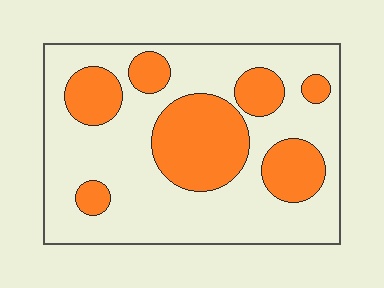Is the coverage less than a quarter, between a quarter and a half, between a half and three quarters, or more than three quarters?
Between a quarter and a half.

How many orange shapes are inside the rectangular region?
7.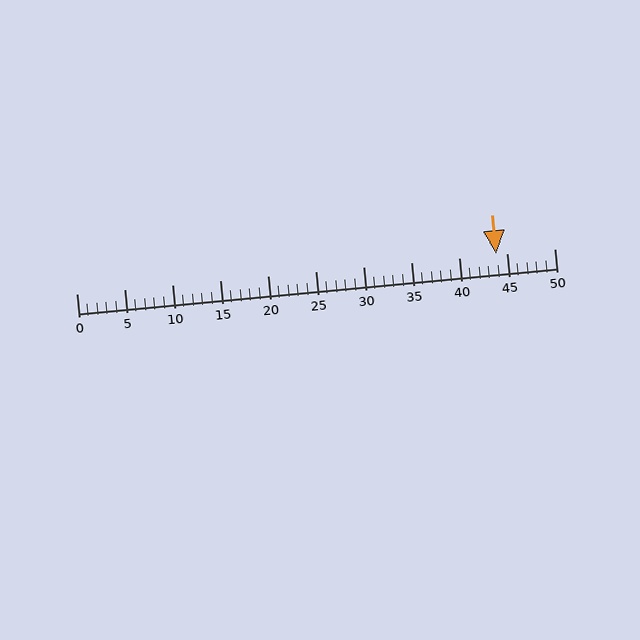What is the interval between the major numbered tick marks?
The major tick marks are spaced 5 units apart.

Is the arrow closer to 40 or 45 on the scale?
The arrow is closer to 45.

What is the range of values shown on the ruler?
The ruler shows values from 0 to 50.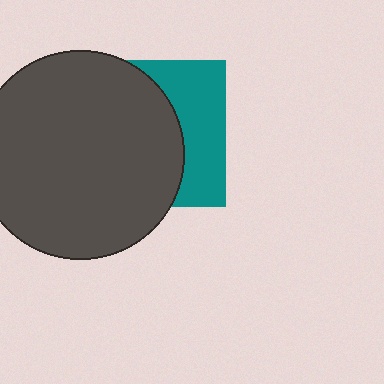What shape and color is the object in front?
The object in front is a dark gray circle.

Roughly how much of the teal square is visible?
A small part of it is visible (roughly 36%).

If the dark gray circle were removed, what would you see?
You would see the complete teal square.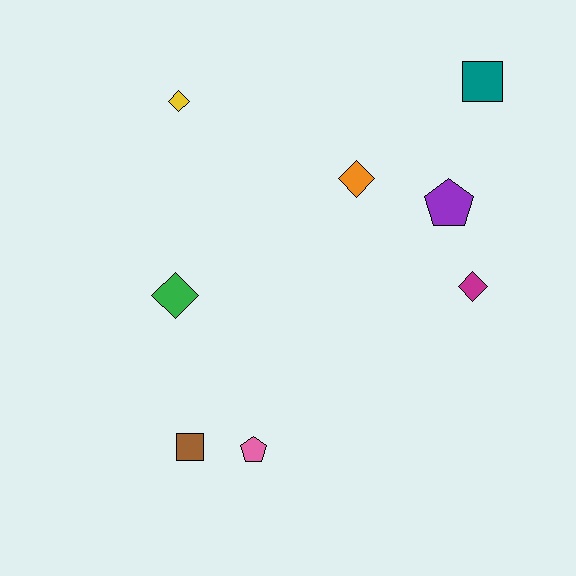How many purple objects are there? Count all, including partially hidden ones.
There is 1 purple object.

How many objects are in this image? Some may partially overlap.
There are 8 objects.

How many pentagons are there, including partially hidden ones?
There are 2 pentagons.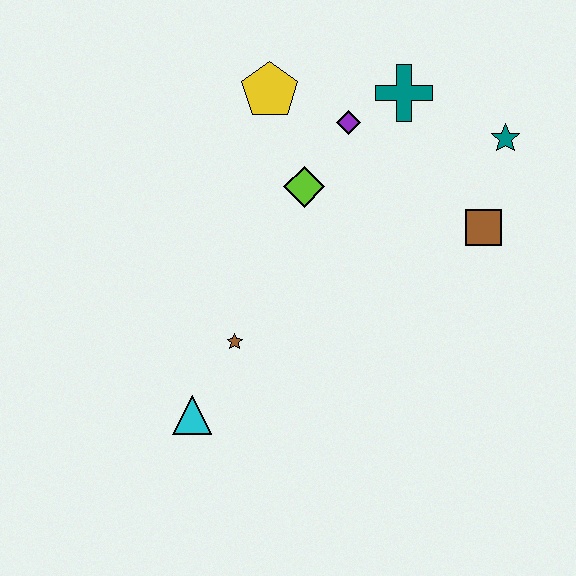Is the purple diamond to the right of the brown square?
No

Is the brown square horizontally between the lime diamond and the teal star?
Yes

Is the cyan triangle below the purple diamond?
Yes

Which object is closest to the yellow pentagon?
The purple diamond is closest to the yellow pentagon.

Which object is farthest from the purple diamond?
The cyan triangle is farthest from the purple diamond.